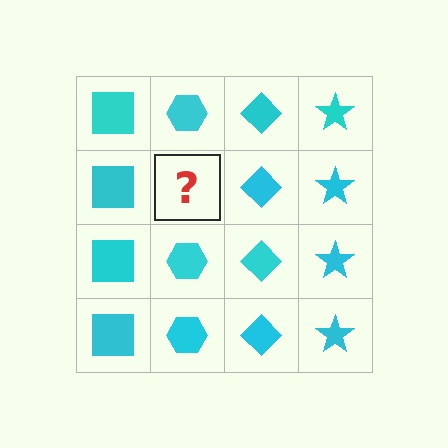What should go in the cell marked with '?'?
The missing cell should contain a cyan hexagon.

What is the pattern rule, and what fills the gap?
The rule is that each column has a consistent shape. The gap should be filled with a cyan hexagon.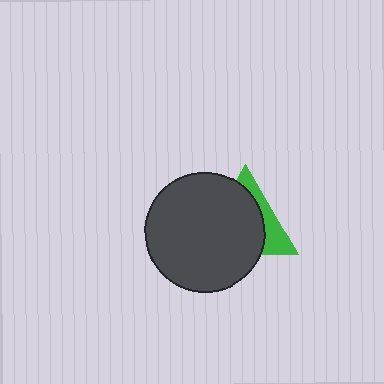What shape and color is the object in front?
The object in front is a dark gray circle.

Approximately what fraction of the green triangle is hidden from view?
Roughly 69% of the green triangle is hidden behind the dark gray circle.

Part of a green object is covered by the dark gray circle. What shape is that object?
It is a triangle.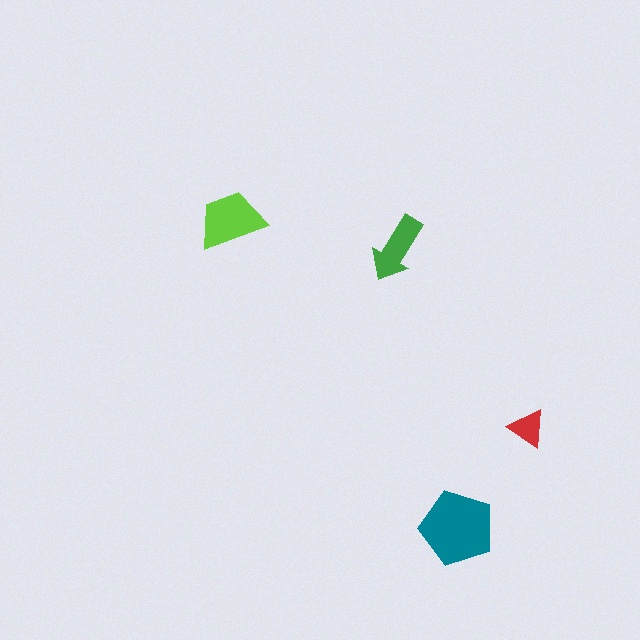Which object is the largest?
The teal pentagon.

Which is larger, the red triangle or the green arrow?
The green arrow.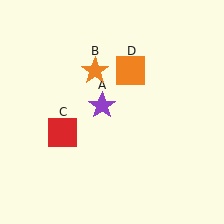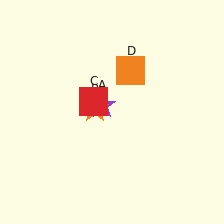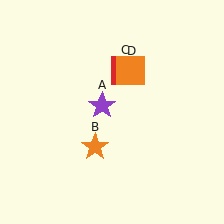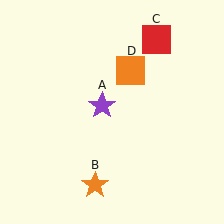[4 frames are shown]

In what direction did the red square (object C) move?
The red square (object C) moved up and to the right.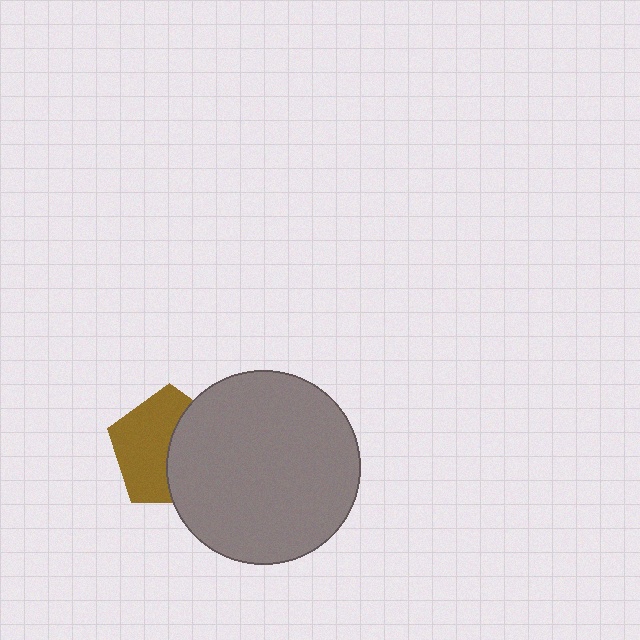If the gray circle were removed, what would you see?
You would see the complete brown pentagon.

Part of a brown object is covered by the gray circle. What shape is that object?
It is a pentagon.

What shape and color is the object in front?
The object in front is a gray circle.